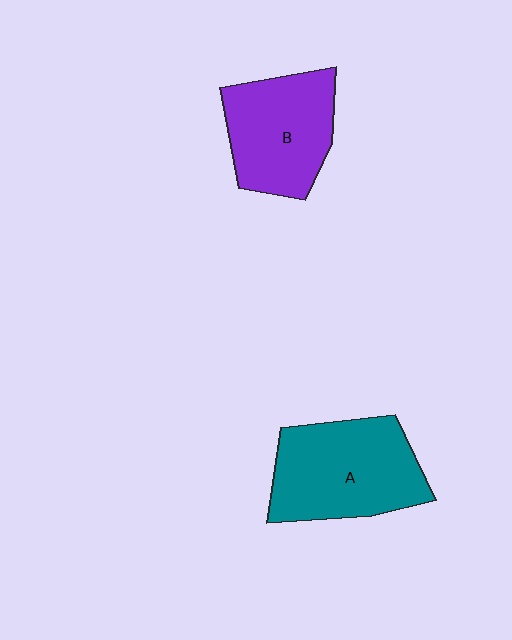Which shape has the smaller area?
Shape B (purple).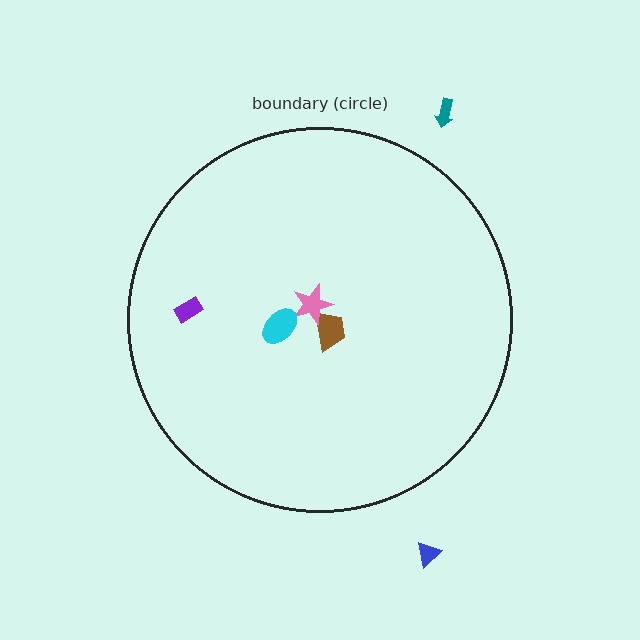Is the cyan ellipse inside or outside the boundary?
Inside.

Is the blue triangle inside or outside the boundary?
Outside.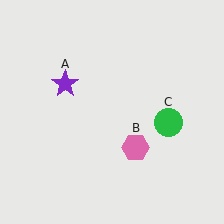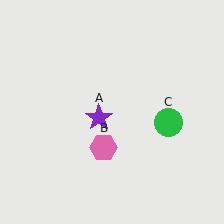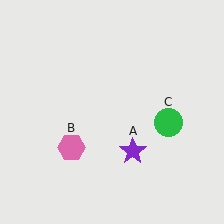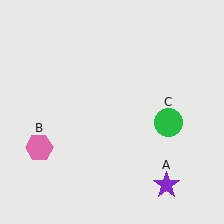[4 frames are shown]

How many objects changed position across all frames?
2 objects changed position: purple star (object A), pink hexagon (object B).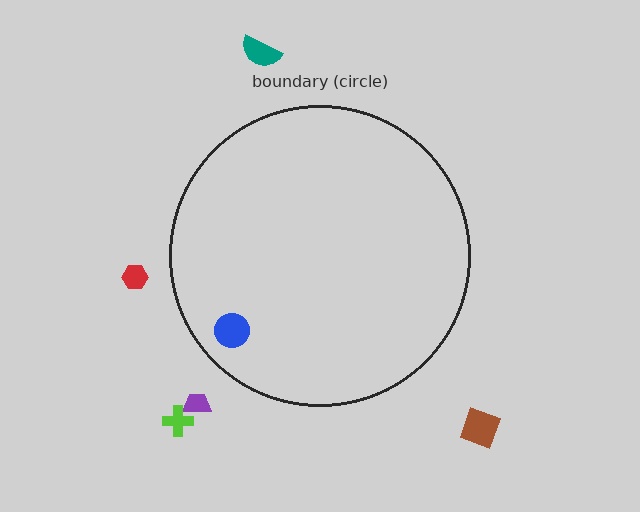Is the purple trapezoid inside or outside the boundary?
Outside.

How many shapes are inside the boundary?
1 inside, 5 outside.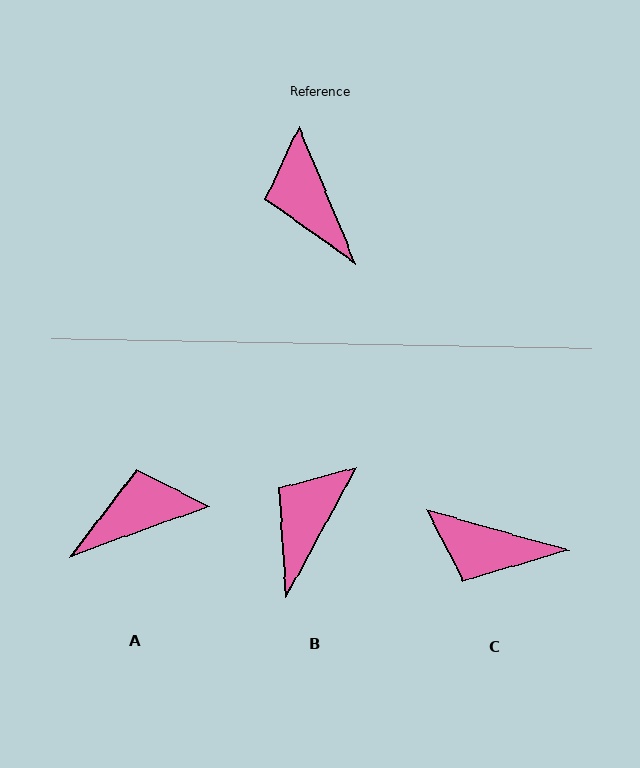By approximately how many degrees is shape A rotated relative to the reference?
Approximately 92 degrees clockwise.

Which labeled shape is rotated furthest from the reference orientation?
A, about 92 degrees away.